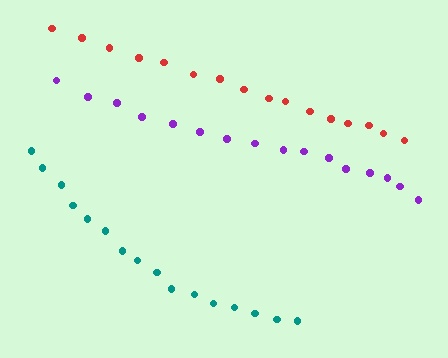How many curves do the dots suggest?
There are 3 distinct paths.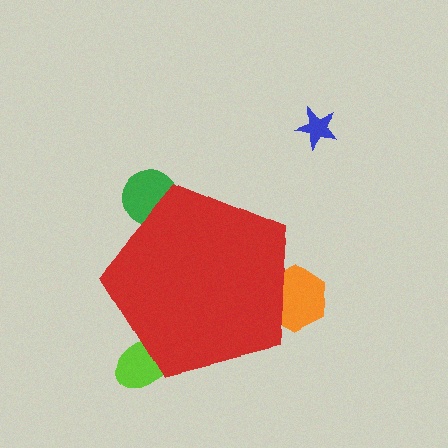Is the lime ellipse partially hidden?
Yes, the lime ellipse is partially hidden behind the red pentagon.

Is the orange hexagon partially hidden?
Yes, the orange hexagon is partially hidden behind the red pentagon.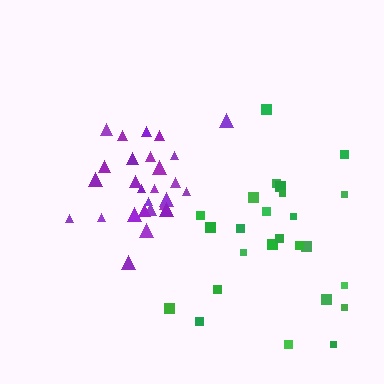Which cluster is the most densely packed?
Purple.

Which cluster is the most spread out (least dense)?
Green.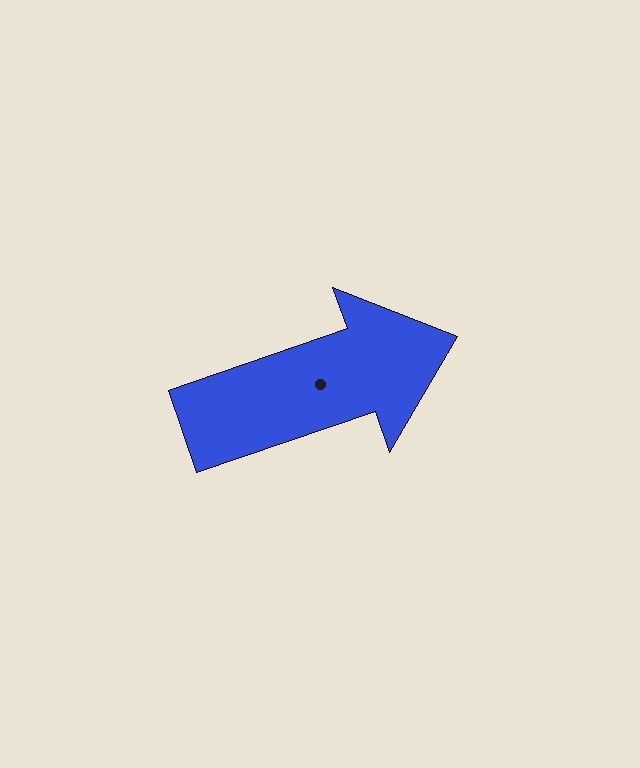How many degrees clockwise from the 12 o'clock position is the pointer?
Approximately 71 degrees.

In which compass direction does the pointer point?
East.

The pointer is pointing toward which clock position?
Roughly 2 o'clock.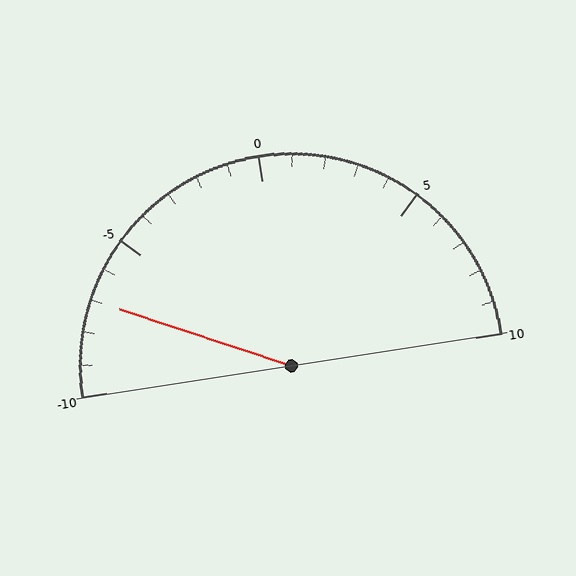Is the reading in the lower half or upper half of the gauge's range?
The reading is in the lower half of the range (-10 to 10).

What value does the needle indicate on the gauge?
The needle indicates approximately -7.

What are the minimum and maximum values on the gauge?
The gauge ranges from -10 to 10.